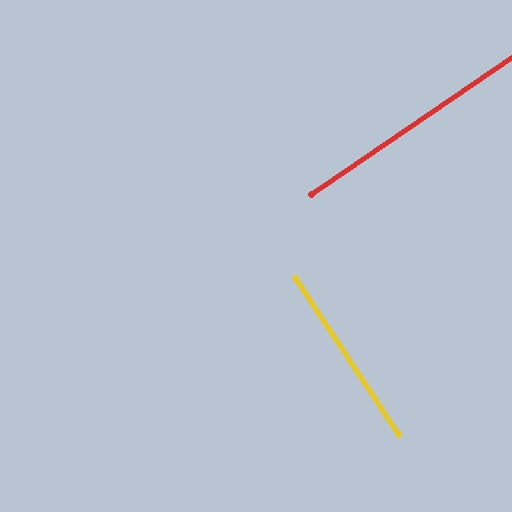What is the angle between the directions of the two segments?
Approximately 89 degrees.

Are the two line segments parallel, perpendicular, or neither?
Perpendicular — they meet at approximately 89°.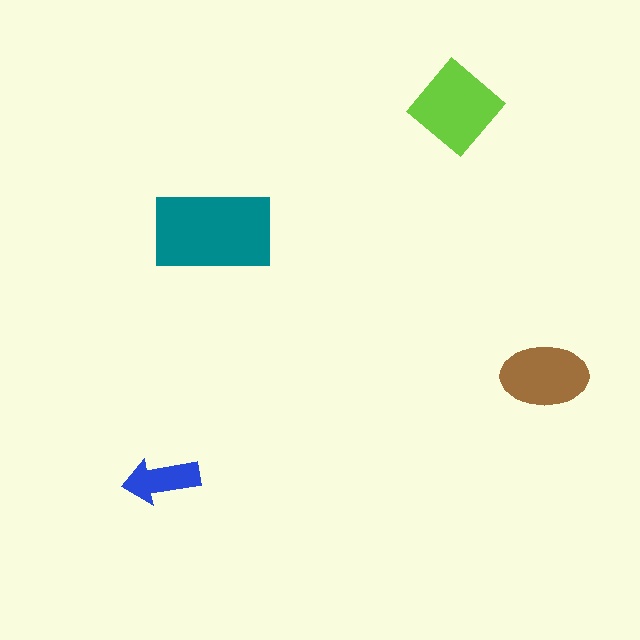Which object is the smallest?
The blue arrow.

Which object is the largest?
The teal rectangle.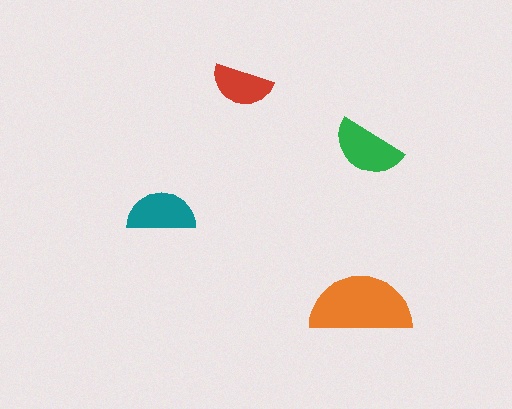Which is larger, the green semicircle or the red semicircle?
The green one.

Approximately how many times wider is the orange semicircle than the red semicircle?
About 1.5 times wider.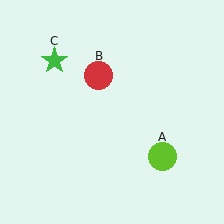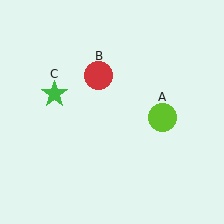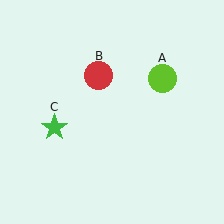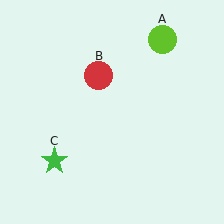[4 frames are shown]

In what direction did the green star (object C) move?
The green star (object C) moved down.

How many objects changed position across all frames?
2 objects changed position: lime circle (object A), green star (object C).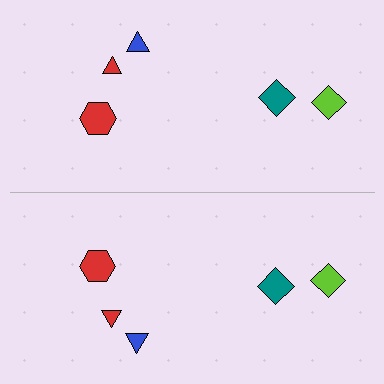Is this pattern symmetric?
Yes, this pattern has bilateral (reflection) symmetry.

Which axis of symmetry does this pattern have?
The pattern has a horizontal axis of symmetry running through the center of the image.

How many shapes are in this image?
There are 10 shapes in this image.